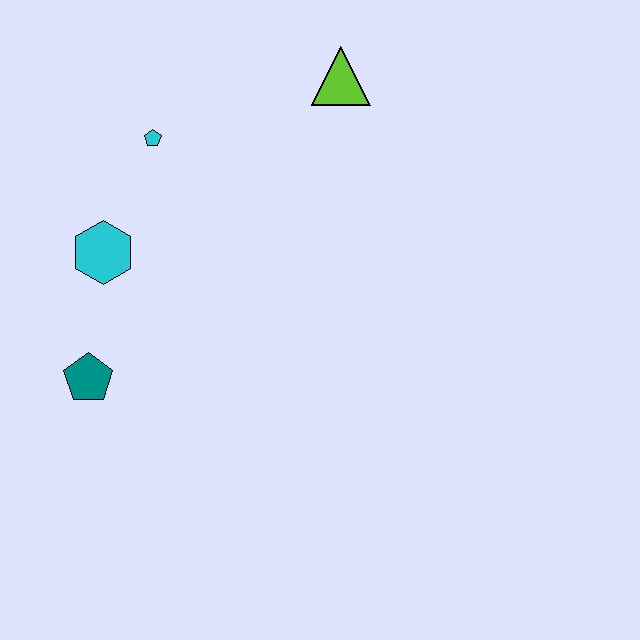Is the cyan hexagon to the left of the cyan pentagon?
Yes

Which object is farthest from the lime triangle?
The teal pentagon is farthest from the lime triangle.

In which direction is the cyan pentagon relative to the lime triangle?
The cyan pentagon is to the left of the lime triangle.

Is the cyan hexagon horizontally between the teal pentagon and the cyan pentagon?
Yes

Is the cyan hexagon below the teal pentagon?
No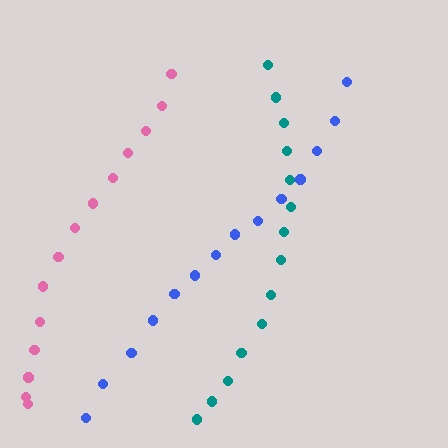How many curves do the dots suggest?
There are 3 distinct paths.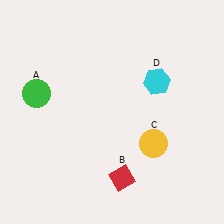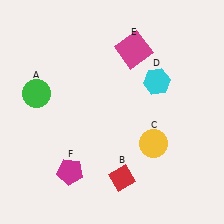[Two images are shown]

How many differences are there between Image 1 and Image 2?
There are 2 differences between the two images.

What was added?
A magenta square (E), a magenta pentagon (F) were added in Image 2.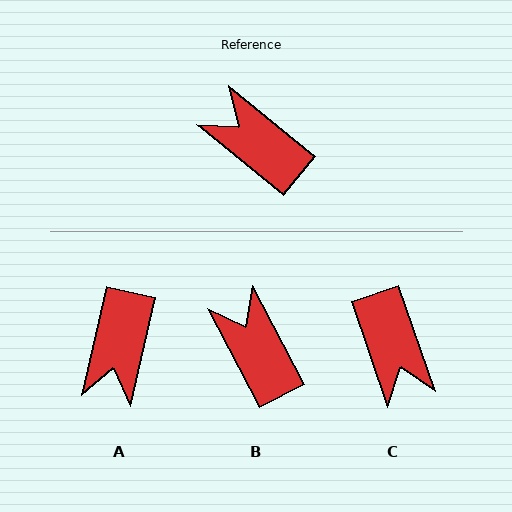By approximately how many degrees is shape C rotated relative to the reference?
Approximately 148 degrees counter-clockwise.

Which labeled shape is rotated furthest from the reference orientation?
C, about 148 degrees away.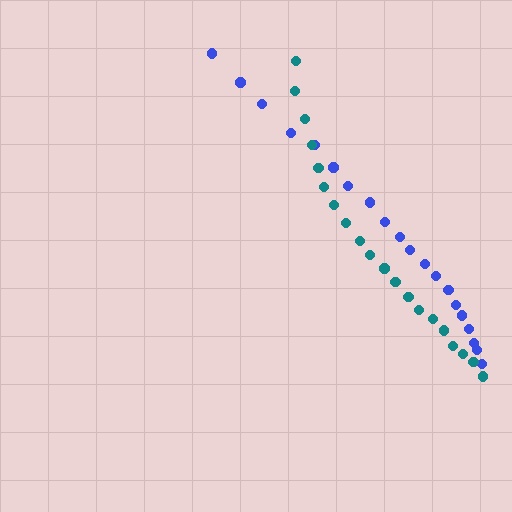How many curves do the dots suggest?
There are 2 distinct paths.